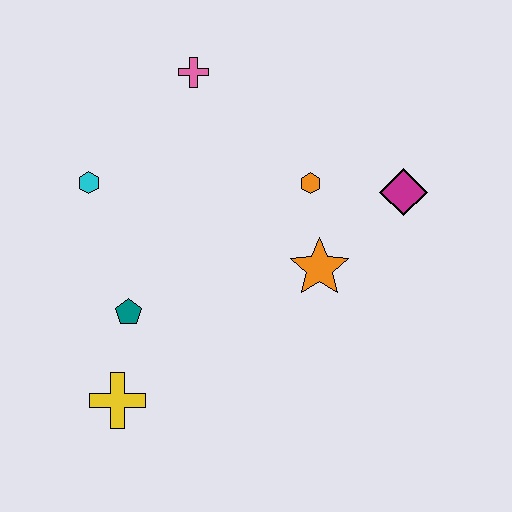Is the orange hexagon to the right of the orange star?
No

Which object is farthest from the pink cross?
The yellow cross is farthest from the pink cross.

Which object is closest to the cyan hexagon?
The teal pentagon is closest to the cyan hexagon.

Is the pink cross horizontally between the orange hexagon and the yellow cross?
Yes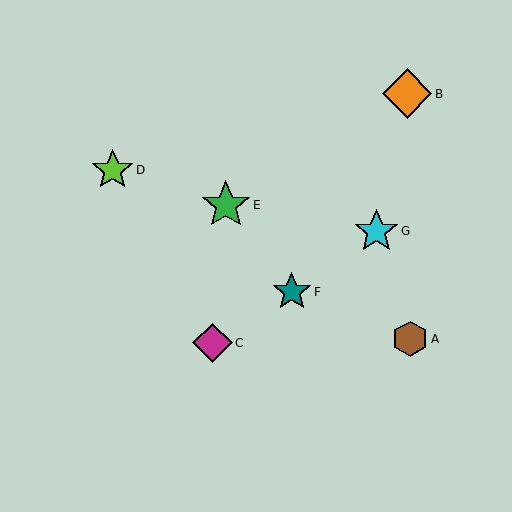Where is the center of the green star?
The center of the green star is at (226, 205).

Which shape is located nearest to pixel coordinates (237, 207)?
The green star (labeled E) at (226, 205) is nearest to that location.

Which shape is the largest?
The orange diamond (labeled B) is the largest.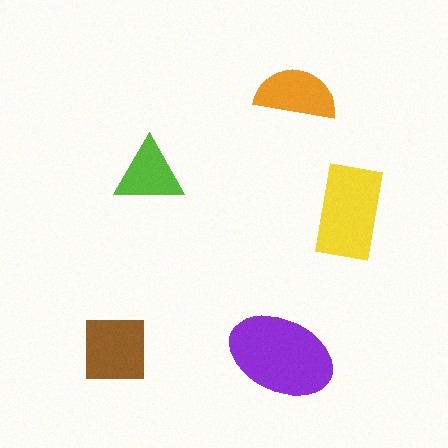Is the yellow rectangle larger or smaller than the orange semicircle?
Larger.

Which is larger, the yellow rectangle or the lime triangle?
The yellow rectangle.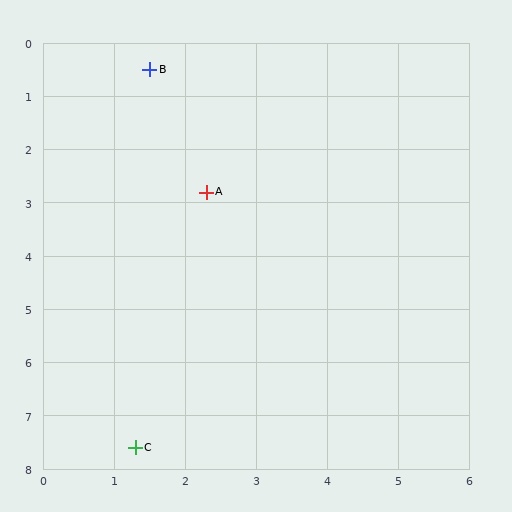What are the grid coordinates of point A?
Point A is at approximately (2.3, 2.8).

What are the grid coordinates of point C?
Point C is at approximately (1.3, 7.6).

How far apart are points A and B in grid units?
Points A and B are about 2.4 grid units apart.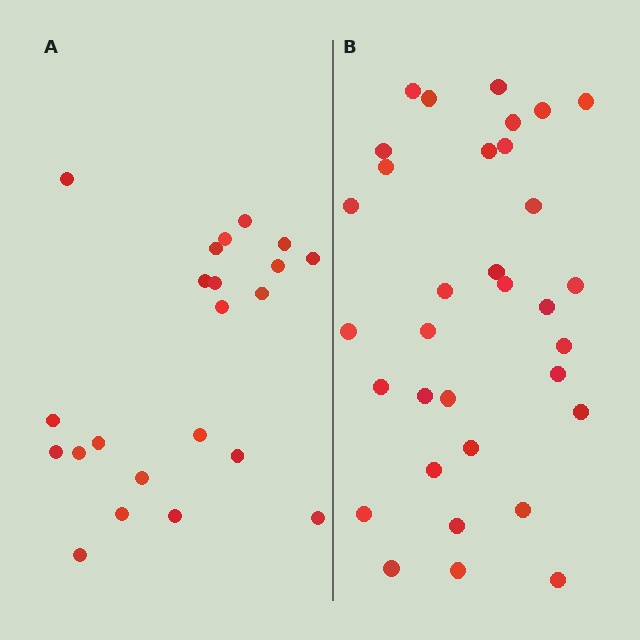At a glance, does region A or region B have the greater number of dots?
Region B (the right region) has more dots.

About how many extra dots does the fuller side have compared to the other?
Region B has roughly 12 or so more dots than region A.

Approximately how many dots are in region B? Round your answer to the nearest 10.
About 30 dots. (The exact count is 33, which rounds to 30.)